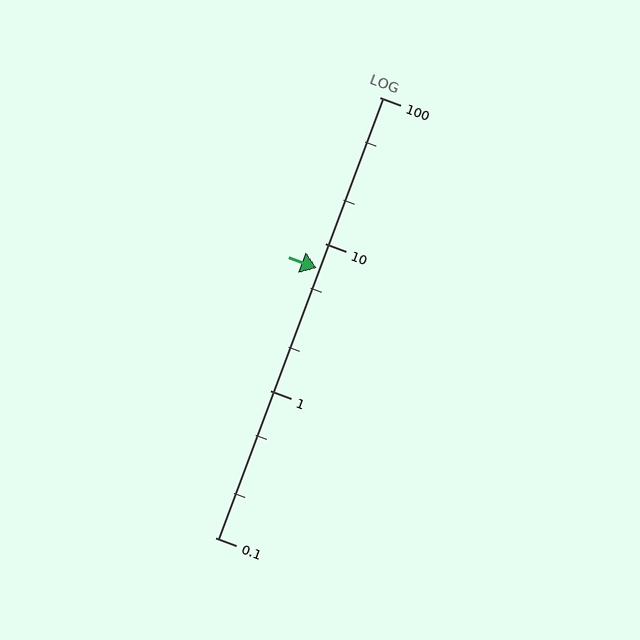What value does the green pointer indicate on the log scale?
The pointer indicates approximately 6.8.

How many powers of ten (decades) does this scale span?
The scale spans 3 decades, from 0.1 to 100.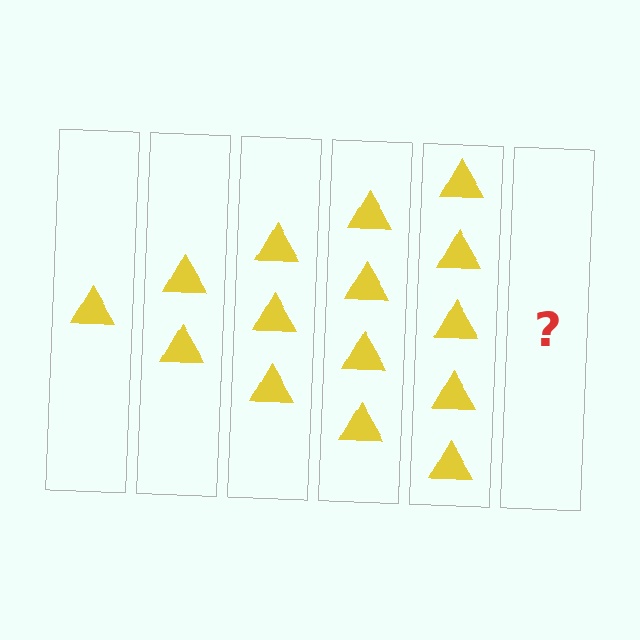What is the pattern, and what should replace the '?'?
The pattern is that each step adds one more triangle. The '?' should be 6 triangles.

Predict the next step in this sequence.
The next step is 6 triangles.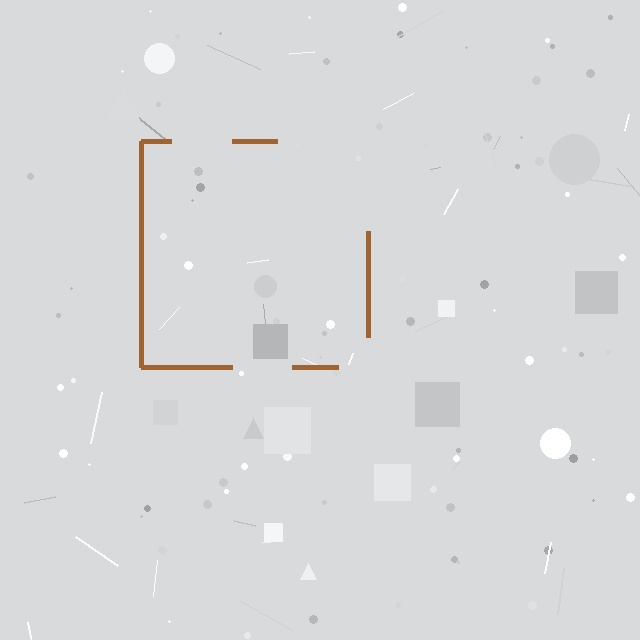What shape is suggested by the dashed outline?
The dashed outline suggests a square.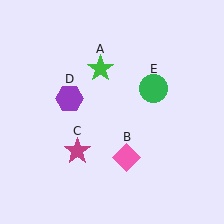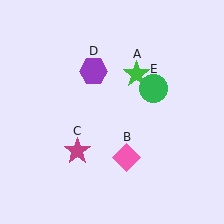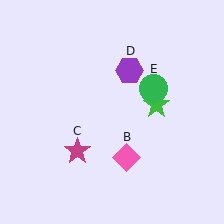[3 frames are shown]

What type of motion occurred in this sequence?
The green star (object A), purple hexagon (object D) rotated clockwise around the center of the scene.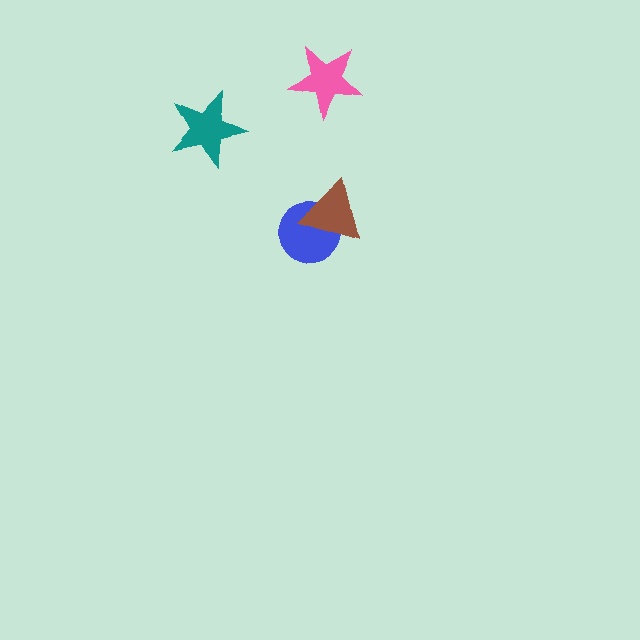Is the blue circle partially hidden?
Yes, it is partially covered by another shape.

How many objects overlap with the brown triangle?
1 object overlaps with the brown triangle.